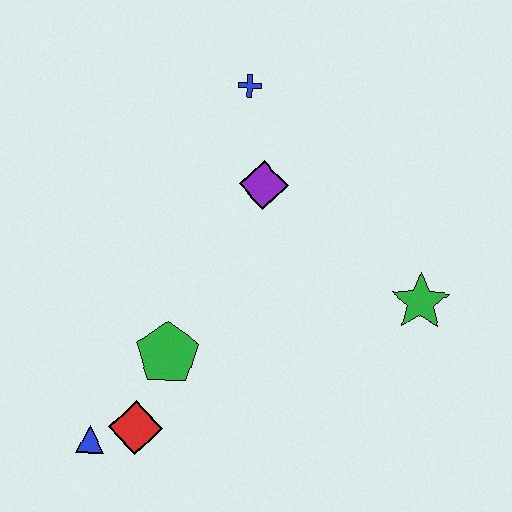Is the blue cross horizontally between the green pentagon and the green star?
Yes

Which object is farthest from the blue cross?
The blue triangle is farthest from the blue cross.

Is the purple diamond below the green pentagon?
No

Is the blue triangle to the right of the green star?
No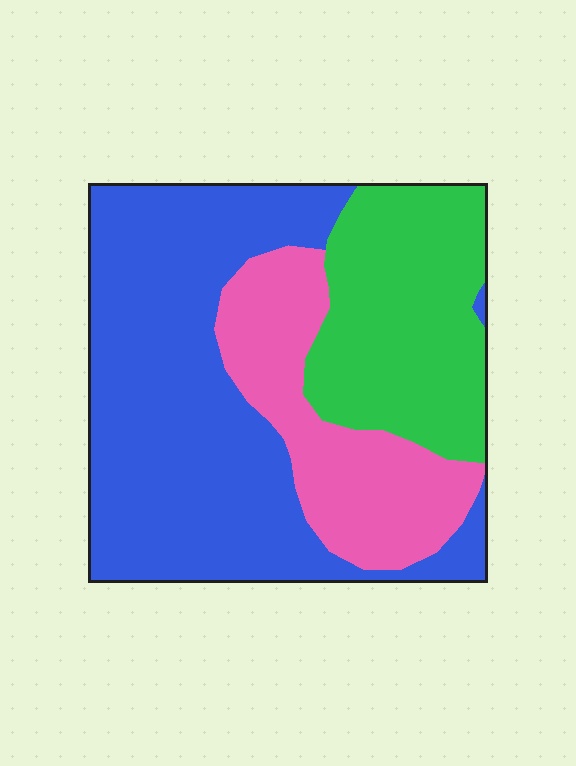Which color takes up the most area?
Blue, at roughly 50%.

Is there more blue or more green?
Blue.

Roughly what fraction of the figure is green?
Green takes up about one quarter (1/4) of the figure.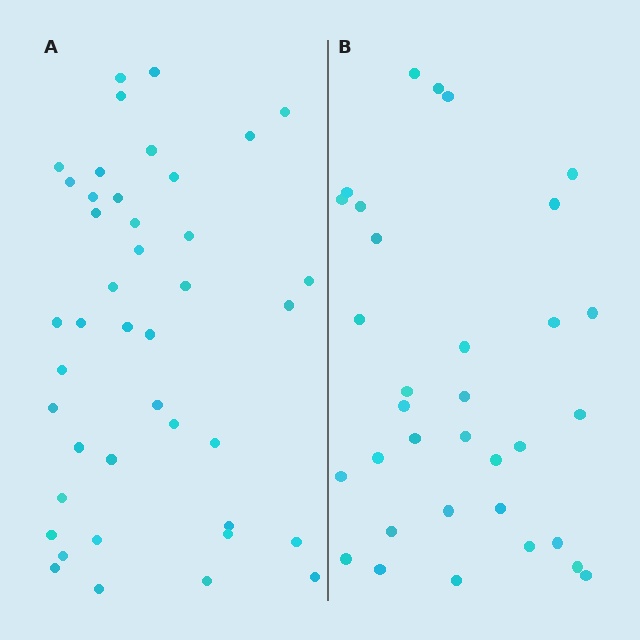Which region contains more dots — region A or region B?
Region A (the left region) has more dots.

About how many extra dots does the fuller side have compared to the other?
Region A has roughly 8 or so more dots than region B.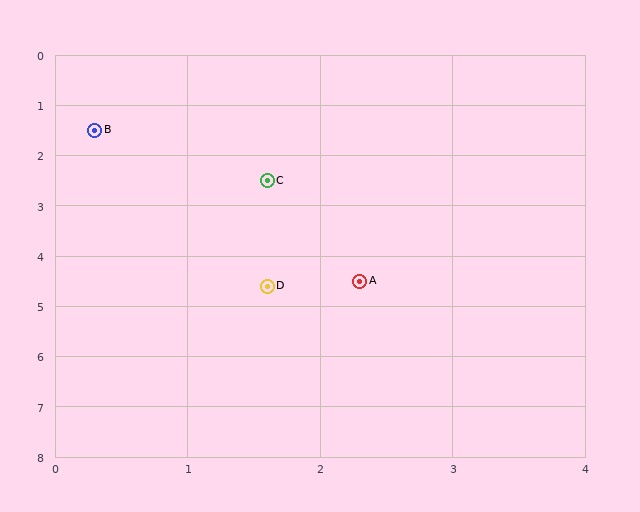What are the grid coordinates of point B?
Point B is at approximately (0.3, 1.5).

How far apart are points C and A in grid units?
Points C and A are about 2.1 grid units apart.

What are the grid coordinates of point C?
Point C is at approximately (1.6, 2.5).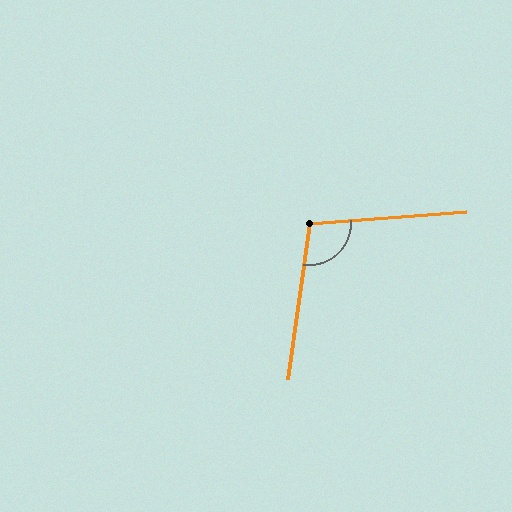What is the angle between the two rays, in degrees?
Approximately 103 degrees.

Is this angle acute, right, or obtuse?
It is obtuse.